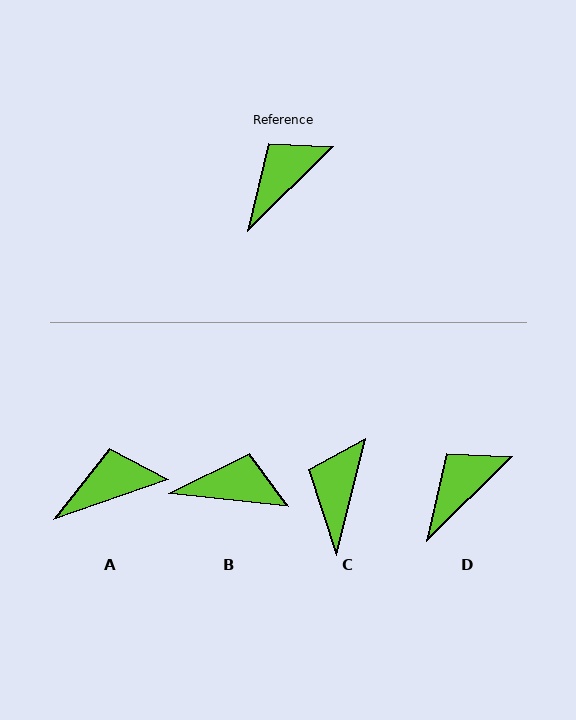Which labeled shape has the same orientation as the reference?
D.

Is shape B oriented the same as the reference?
No, it is off by about 51 degrees.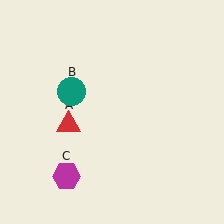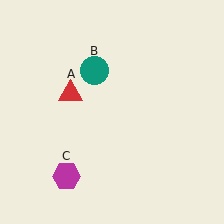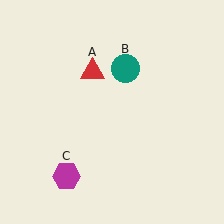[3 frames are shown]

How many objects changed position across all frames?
2 objects changed position: red triangle (object A), teal circle (object B).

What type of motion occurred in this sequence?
The red triangle (object A), teal circle (object B) rotated clockwise around the center of the scene.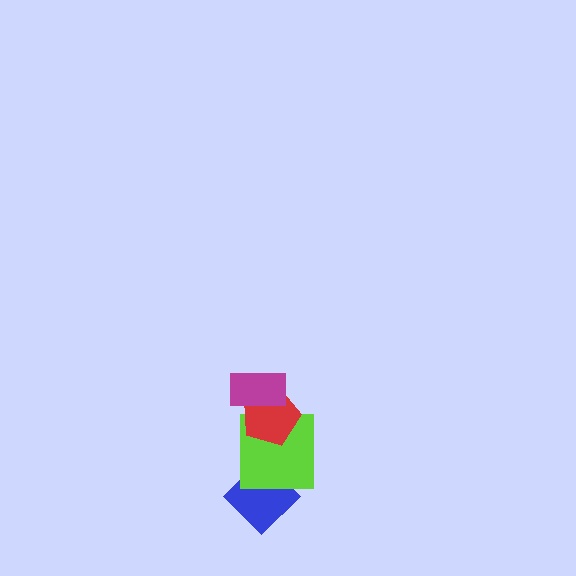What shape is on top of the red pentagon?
The magenta rectangle is on top of the red pentagon.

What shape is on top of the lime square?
The red pentagon is on top of the lime square.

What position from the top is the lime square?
The lime square is 3rd from the top.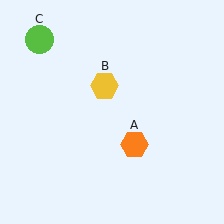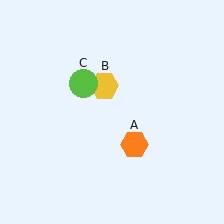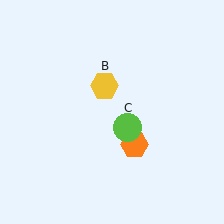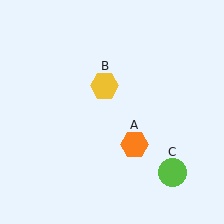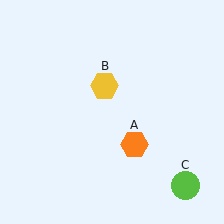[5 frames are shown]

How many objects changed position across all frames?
1 object changed position: lime circle (object C).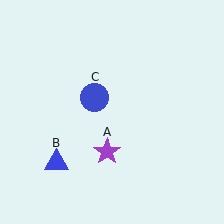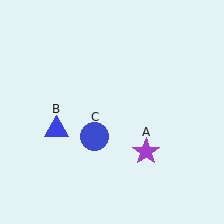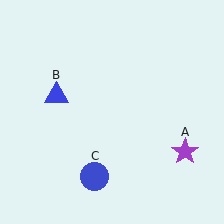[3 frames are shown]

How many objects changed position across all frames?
3 objects changed position: purple star (object A), blue triangle (object B), blue circle (object C).